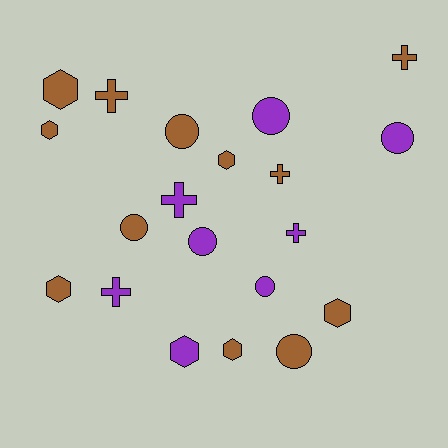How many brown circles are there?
There are 3 brown circles.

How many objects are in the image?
There are 20 objects.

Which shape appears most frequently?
Hexagon, with 7 objects.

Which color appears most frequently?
Brown, with 12 objects.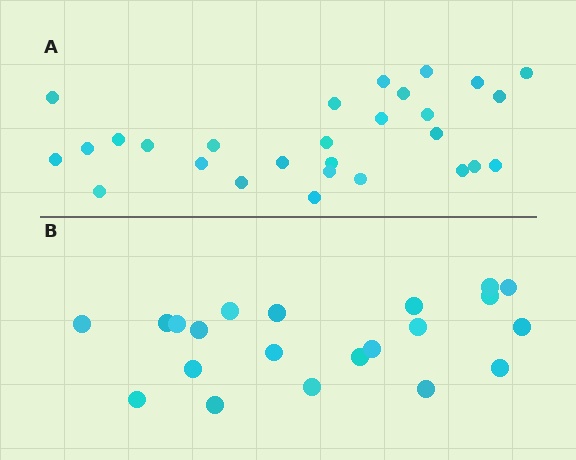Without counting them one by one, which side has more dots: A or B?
Region A (the top region) has more dots.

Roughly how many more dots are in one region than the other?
Region A has roughly 8 or so more dots than region B.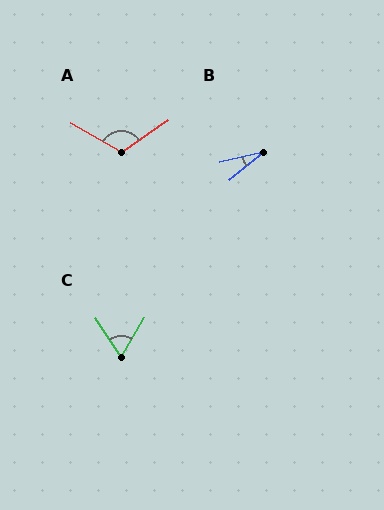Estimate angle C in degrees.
Approximately 64 degrees.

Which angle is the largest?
A, at approximately 116 degrees.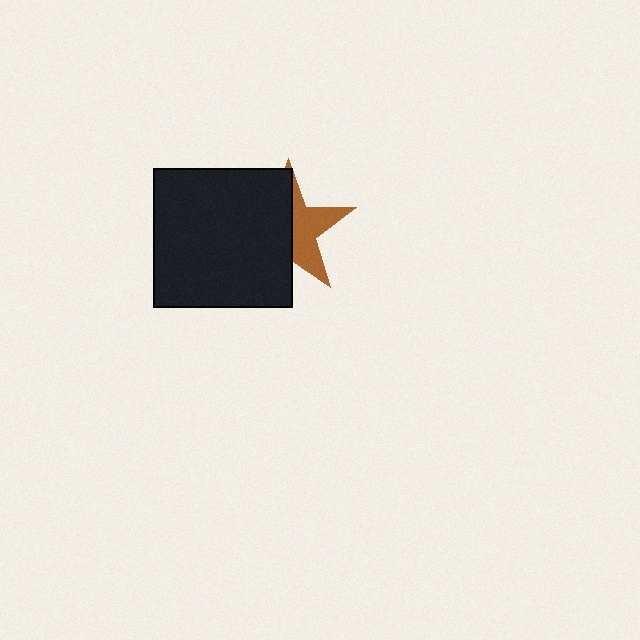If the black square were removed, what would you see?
You would see the complete brown star.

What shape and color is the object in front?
The object in front is a black square.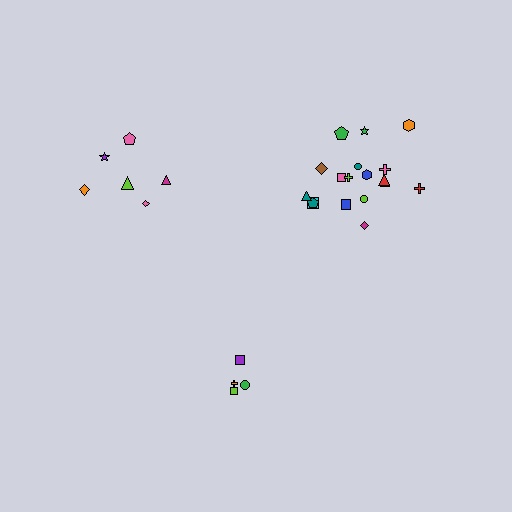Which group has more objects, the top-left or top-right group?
The top-right group.